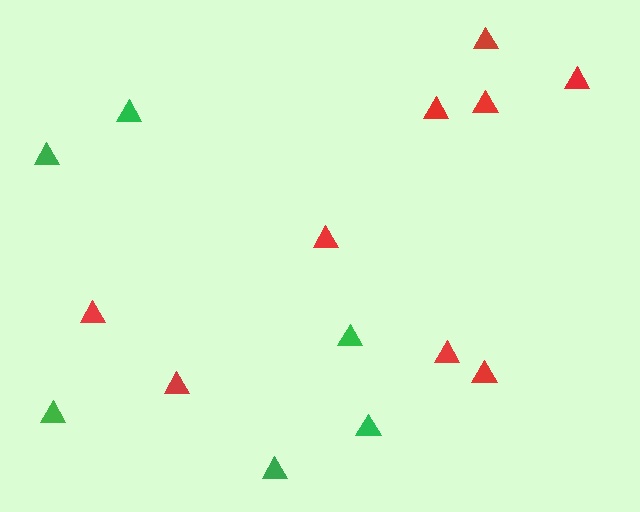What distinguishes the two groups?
There are 2 groups: one group of red triangles (9) and one group of green triangles (6).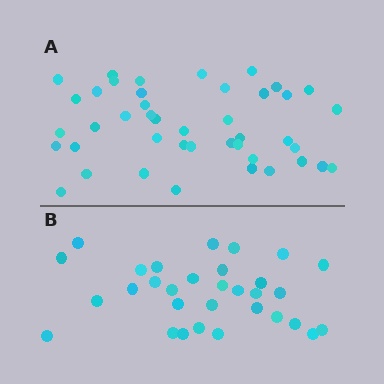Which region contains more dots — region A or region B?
Region A (the top region) has more dots.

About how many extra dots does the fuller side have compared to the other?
Region A has roughly 12 or so more dots than region B.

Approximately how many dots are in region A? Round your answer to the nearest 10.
About 40 dots. (The exact count is 43, which rounds to 40.)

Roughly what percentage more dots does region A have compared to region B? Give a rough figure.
About 40% more.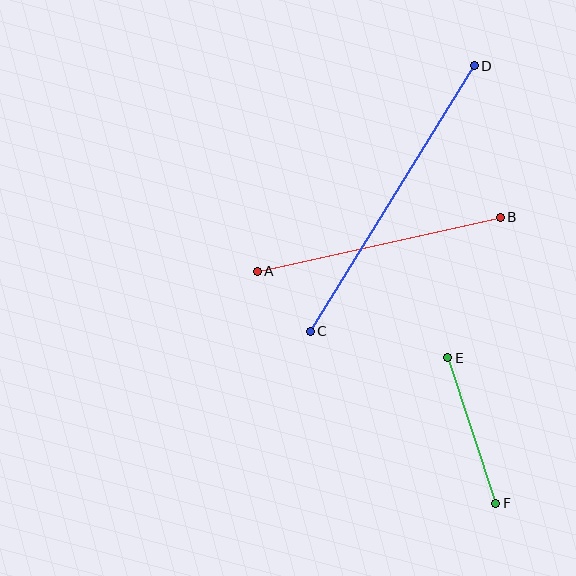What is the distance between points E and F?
The distance is approximately 153 pixels.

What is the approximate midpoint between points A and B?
The midpoint is at approximately (379, 244) pixels.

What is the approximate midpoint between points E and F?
The midpoint is at approximately (472, 430) pixels.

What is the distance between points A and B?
The distance is approximately 249 pixels.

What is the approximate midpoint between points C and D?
The midpoint is at approximately (392, 198) pixels.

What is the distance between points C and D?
The distance is approximately 312 pixels.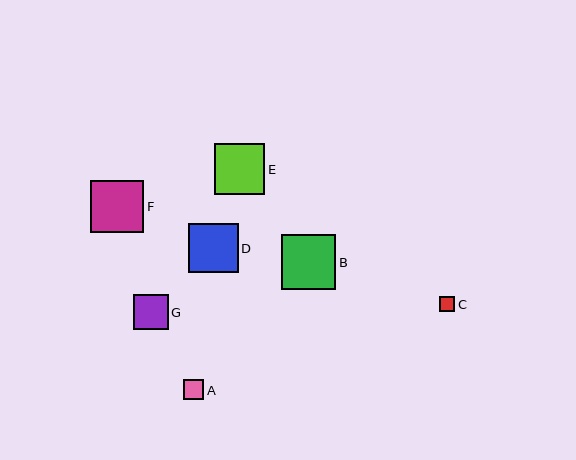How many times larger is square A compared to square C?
Square A is approximately 1.3 times the size of square C.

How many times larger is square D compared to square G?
Square D is approximately 1.4 times the size of square G.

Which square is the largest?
Square B is the largest with a size of approximately 55 pixels.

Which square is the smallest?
Square C is the smallest with a size of approximately 15 pixels.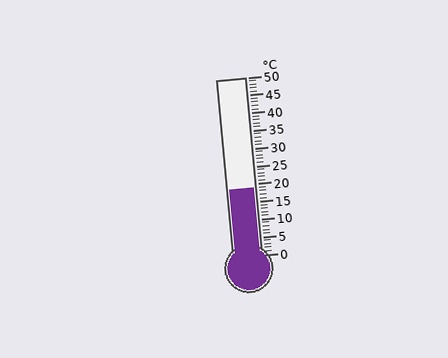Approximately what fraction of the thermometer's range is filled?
The thermometer is filled to approximately 40% of its range.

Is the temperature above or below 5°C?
The temperature is above 5°C.